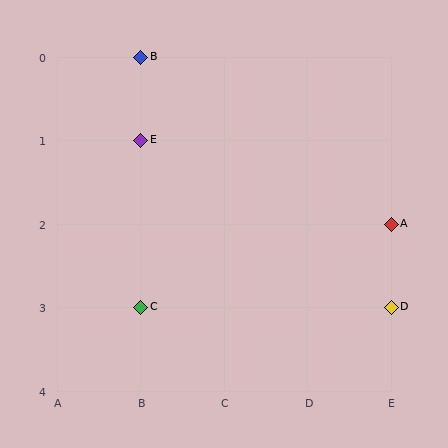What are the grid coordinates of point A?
Point A is at grid coordinates (E, 2).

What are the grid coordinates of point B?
Point B is at grid coordinates (B, 0).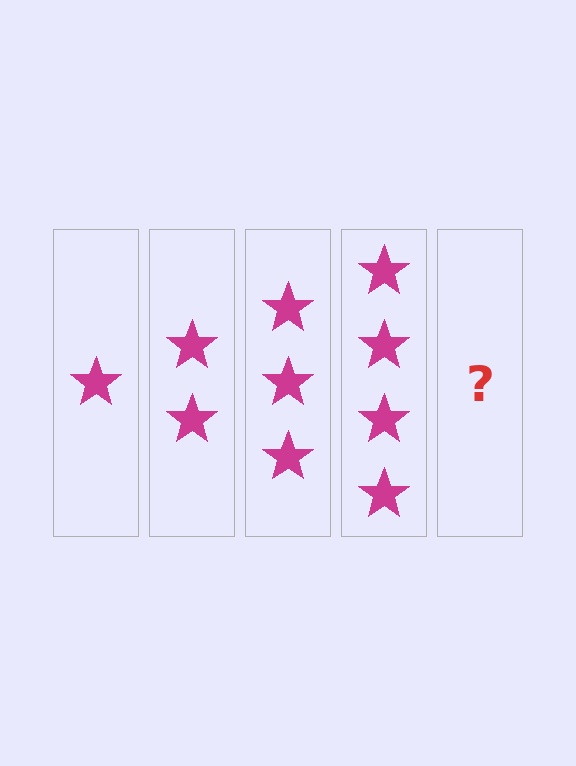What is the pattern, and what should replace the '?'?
The pattern is that each step adds one more star. The '?' should be 5 stars.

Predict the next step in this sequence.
The next step is 5 stars.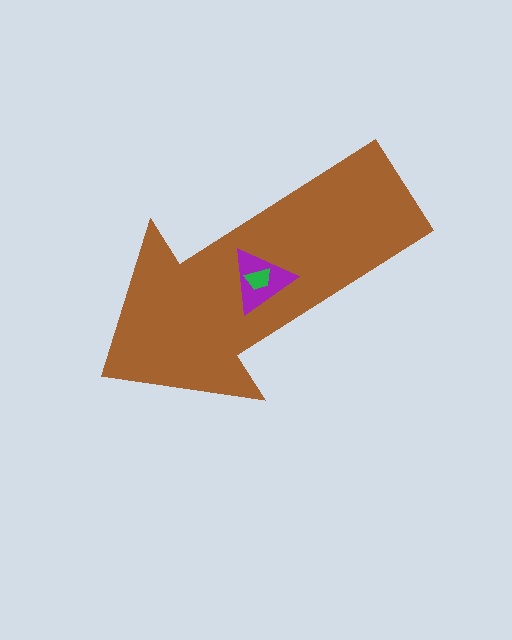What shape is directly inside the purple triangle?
The green trapezoid.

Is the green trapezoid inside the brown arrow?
Yes.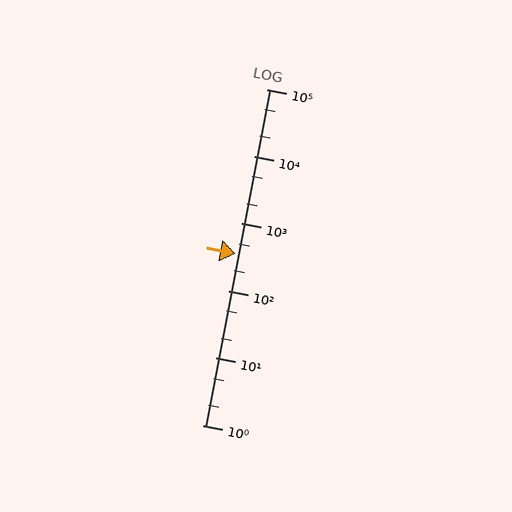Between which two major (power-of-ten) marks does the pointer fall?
The pointer is between 100 and 1000.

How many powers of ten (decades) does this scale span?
The scale spans 5 decades, from 1 to 100000.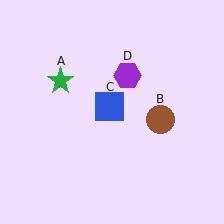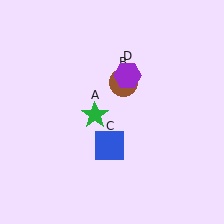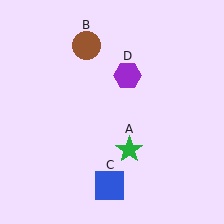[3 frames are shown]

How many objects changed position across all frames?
3 objects changed position: green star (object A), brown circle (object B), blue square (object C).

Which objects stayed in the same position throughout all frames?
Purple hexagon (object D) remained stationary.